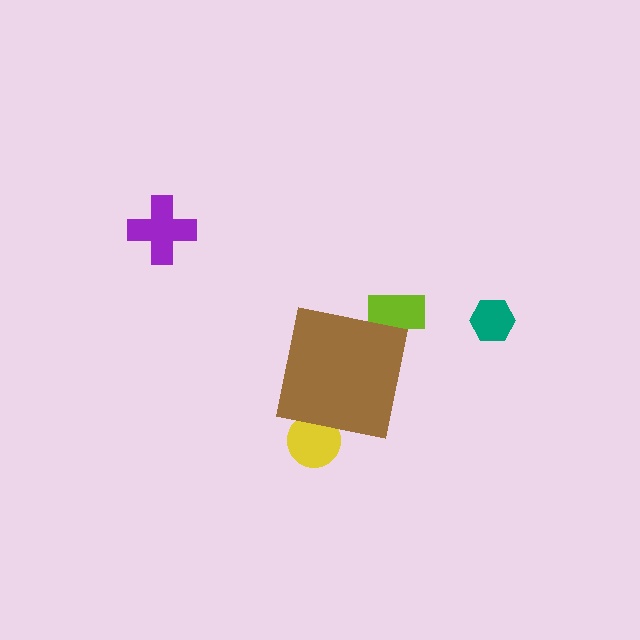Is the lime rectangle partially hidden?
Yes, the lime rectangle is partially hidden behind the brown square.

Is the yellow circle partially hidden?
Yes, the yellow circle is partially hidden behind the brown square.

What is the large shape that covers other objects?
A brown square.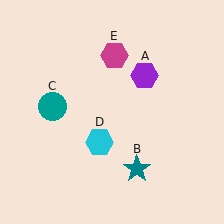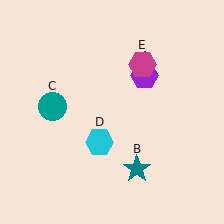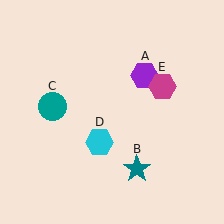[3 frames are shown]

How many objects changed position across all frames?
1 object changed position: magenta hexagon (object E).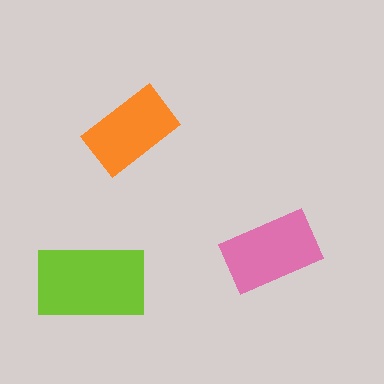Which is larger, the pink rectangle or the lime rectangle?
The lime one.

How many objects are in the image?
There are 3 objects in the image.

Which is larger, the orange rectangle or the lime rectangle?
The lime one.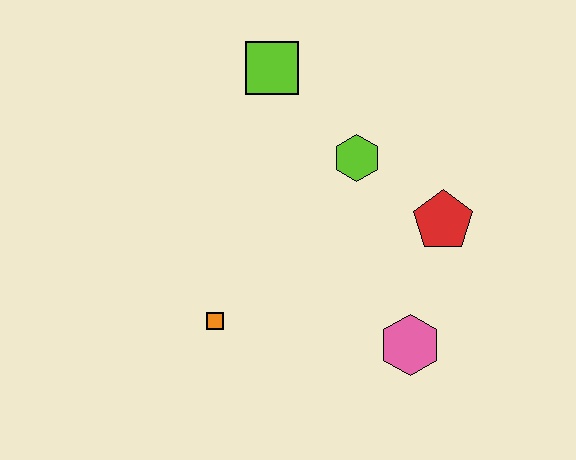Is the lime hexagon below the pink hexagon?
No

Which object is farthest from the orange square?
The lime square is farthest from the orange square.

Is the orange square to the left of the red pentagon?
Yes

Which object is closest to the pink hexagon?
The red pentagon is closest to the pink hexagon.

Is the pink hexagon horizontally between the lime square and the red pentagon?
Yes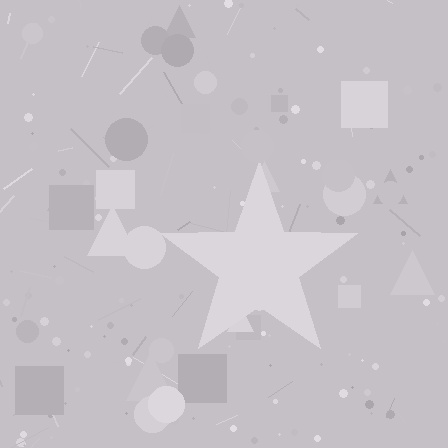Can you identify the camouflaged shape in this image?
The camouflaged shape is a star.